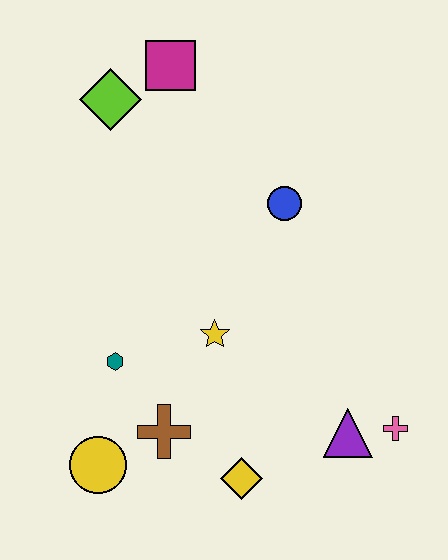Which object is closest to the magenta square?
The lime diamond is closest to the magenta square.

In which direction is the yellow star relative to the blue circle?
The yellow star is below the blue circle.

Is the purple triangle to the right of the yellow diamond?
Yes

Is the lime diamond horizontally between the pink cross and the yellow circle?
Yes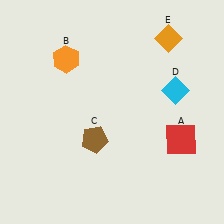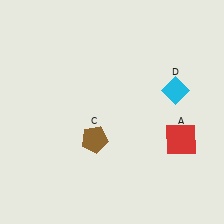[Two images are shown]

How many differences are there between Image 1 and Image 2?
There are 2 differences between the two images.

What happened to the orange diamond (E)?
The orange diamond (E) was removed in Image 2. It was in the top-right area of Image 1.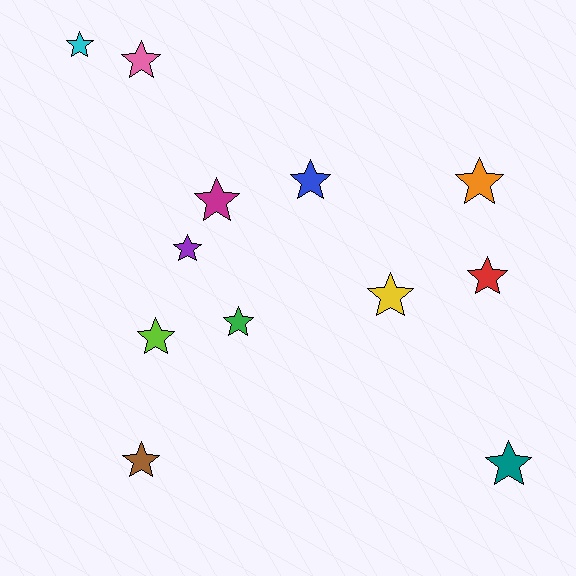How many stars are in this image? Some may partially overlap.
There are 12 stars.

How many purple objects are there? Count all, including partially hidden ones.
There is 1 purple object.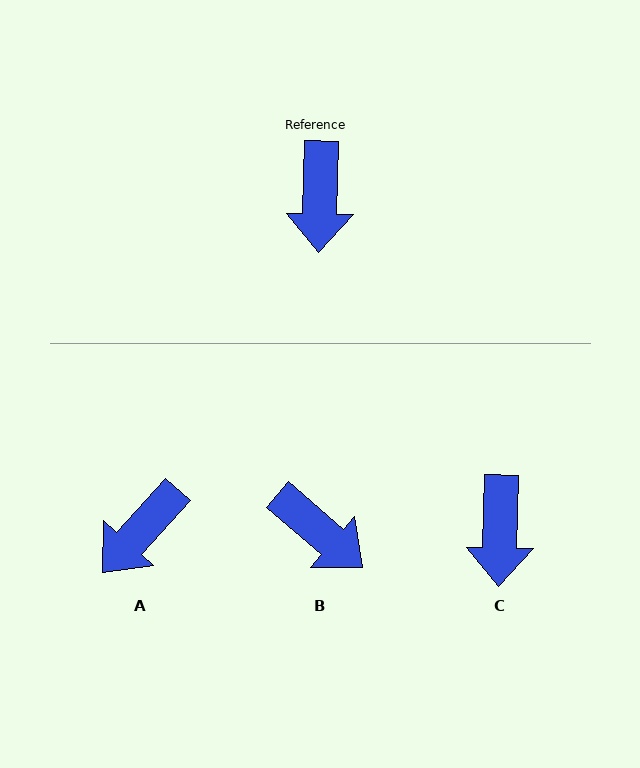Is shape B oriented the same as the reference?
No, it is off by about 51 degrees.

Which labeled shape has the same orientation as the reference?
C.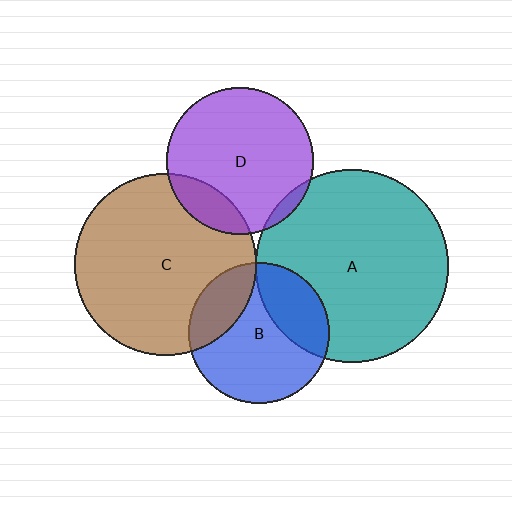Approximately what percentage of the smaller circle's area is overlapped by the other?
Approximately 5%.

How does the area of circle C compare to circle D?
Approximately 1.5 times.